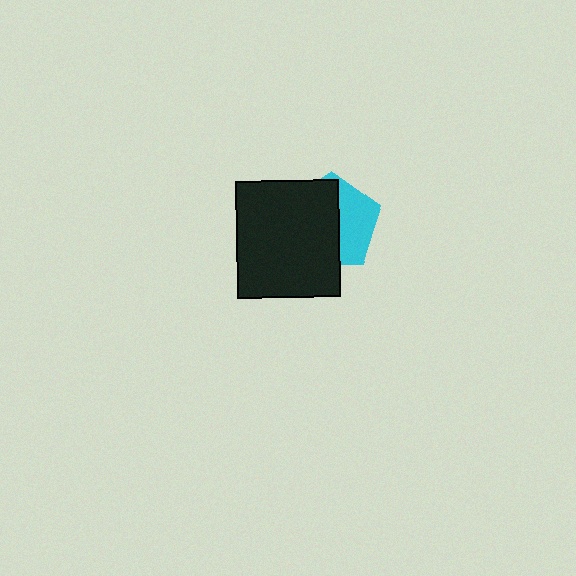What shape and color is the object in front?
The object in front is a black rectangle.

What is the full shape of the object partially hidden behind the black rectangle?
The partially hidden object is a cyan pentagon.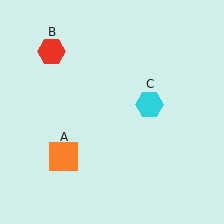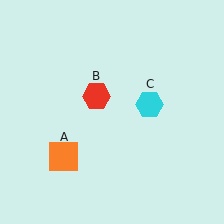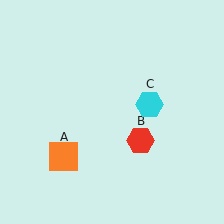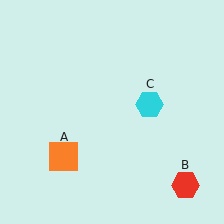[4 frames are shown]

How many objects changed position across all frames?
1 object changed position: red hexagon (object B).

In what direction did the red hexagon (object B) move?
The red hexagon (object B) moved down and to the right.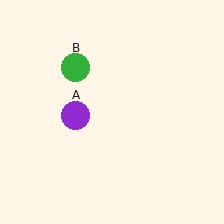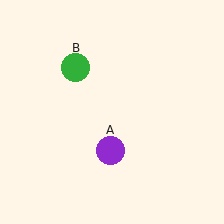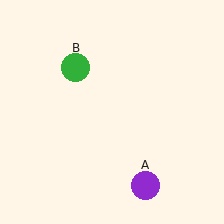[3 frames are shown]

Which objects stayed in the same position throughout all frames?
Green circle (object B) remained stationary.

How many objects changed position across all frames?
1 object changed position: purple circle (object A).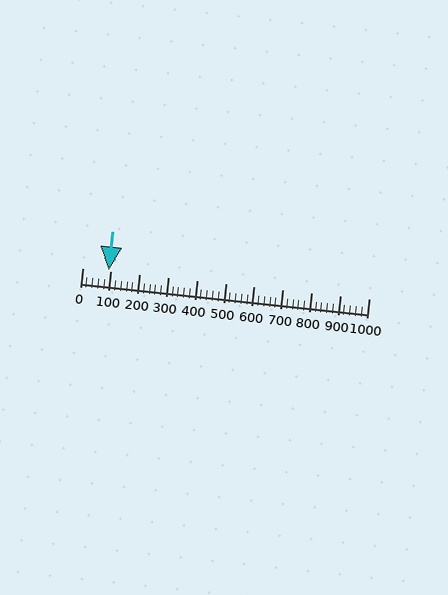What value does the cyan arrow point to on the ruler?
The cyan arrow points to approximately 92.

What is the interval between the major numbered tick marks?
The major tick marks are spaced 100 units apart.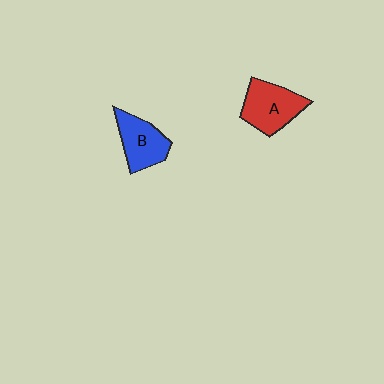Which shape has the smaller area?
Shape B (blue).